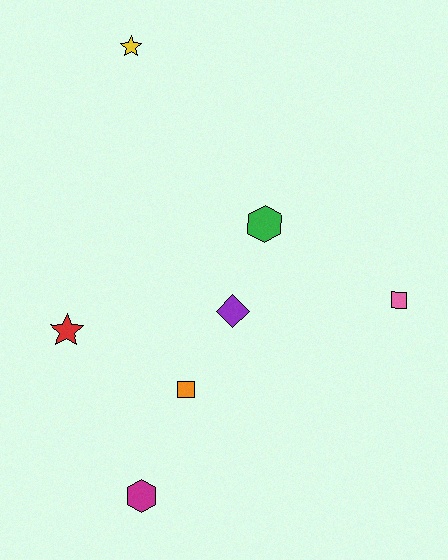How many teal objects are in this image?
There are no teal objects.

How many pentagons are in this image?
There are no pentagons.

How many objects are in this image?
There are 7 objects.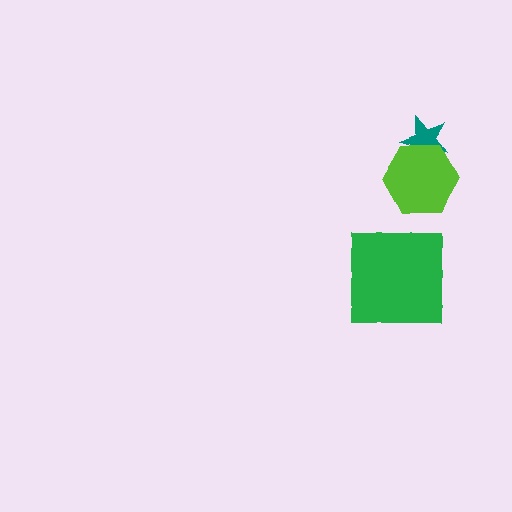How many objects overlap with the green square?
0 objects overlap with the green square.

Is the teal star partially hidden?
Yes, it is partially covered by another shape.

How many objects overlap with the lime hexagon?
1 object overlaps with the lime hexagon.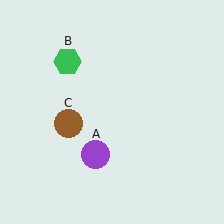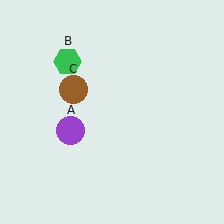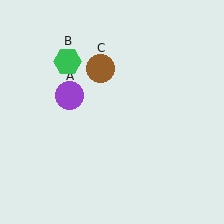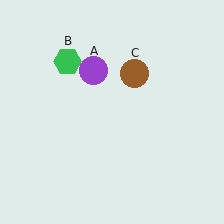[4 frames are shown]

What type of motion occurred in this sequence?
The purple circle (object A), brown circle (object C) rotated clockwise around the center of the scene.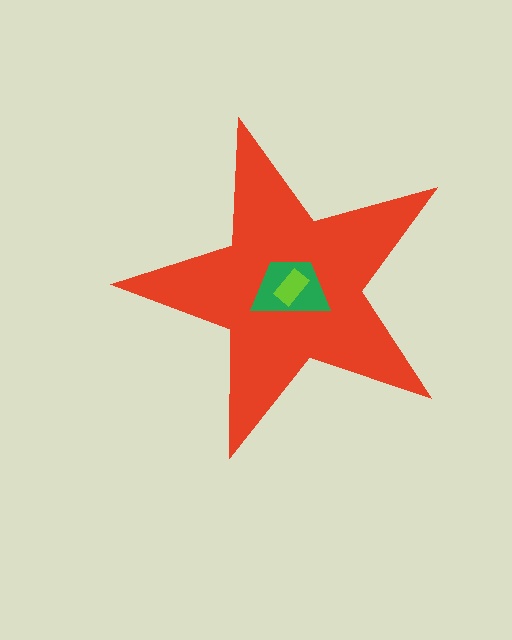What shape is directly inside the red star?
The green trapezoid.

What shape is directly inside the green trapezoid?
The lime rectangle.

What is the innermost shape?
The lime rectangle.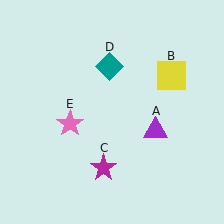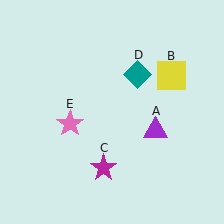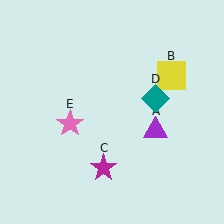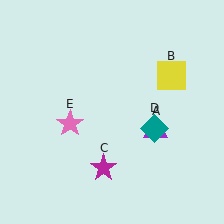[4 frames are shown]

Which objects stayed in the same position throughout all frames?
Purple triangle (object A) and yellow square (object B) and magenta star (object C) and pink star (object E) remained stationary.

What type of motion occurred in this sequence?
The teal diamond (object D) rotated clockwise around the center of the scene.